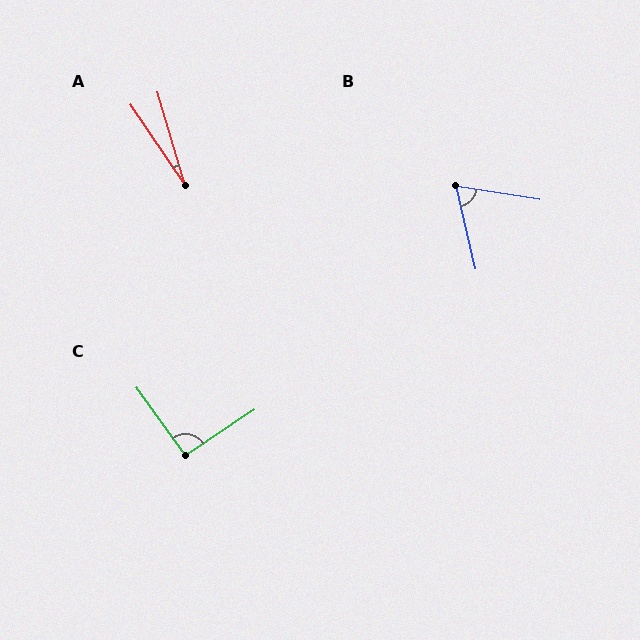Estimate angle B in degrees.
Approximately 68 degrees.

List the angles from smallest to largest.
A (18°), B (68°), C (92°).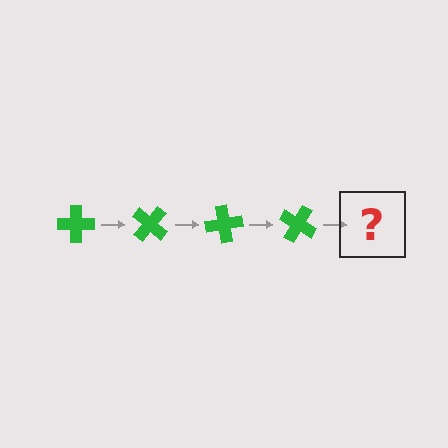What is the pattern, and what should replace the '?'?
The pattern is that the cross rotates 40 degrees each step. The '?' should be a green cross rotated 160 degrees.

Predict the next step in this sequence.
The next step is a green cross rotated 160 degrees.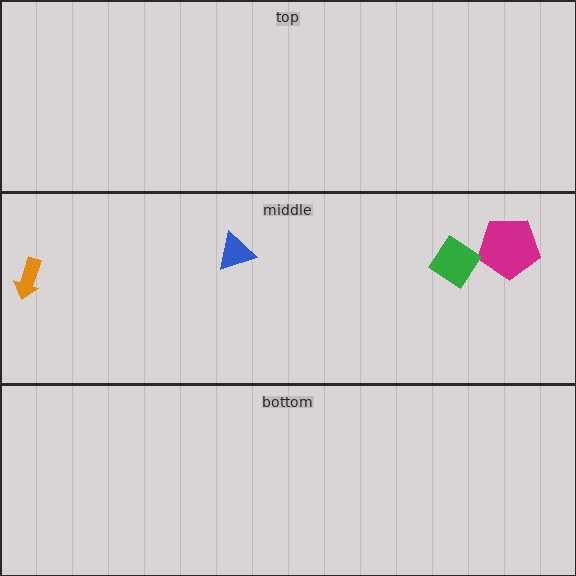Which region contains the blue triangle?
The middle region.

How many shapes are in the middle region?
4.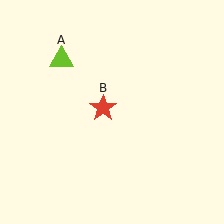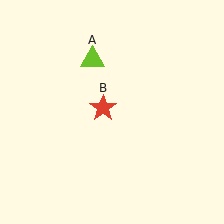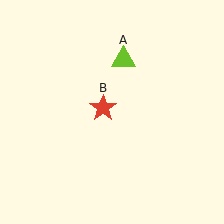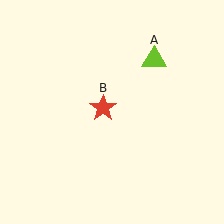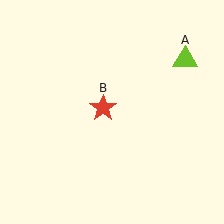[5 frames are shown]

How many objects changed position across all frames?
1 object changed position: lime triangle (object A).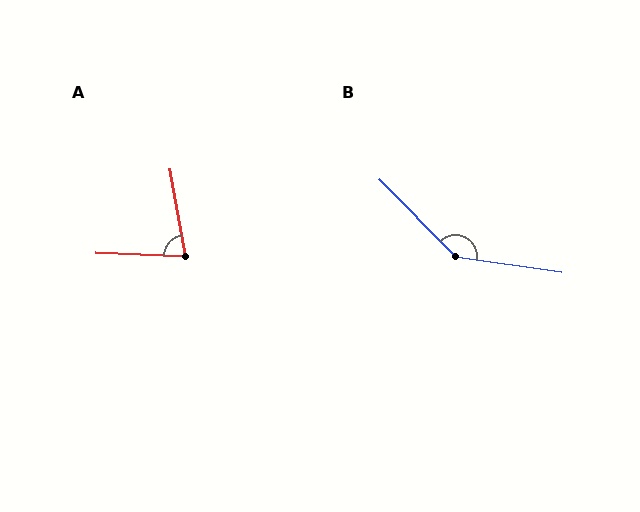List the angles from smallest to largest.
A (78°), B (143°).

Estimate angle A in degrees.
Approximately 78 degrees.